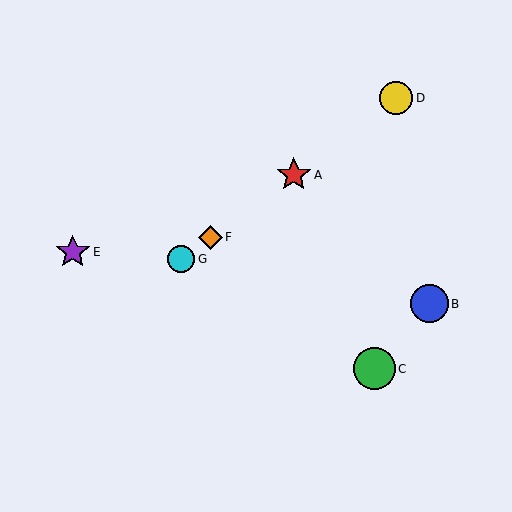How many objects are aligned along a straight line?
4 objects (A, D, F, G) are aligned along a straight line.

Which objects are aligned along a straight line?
Objects A, D, F, G are aligned along a straight line.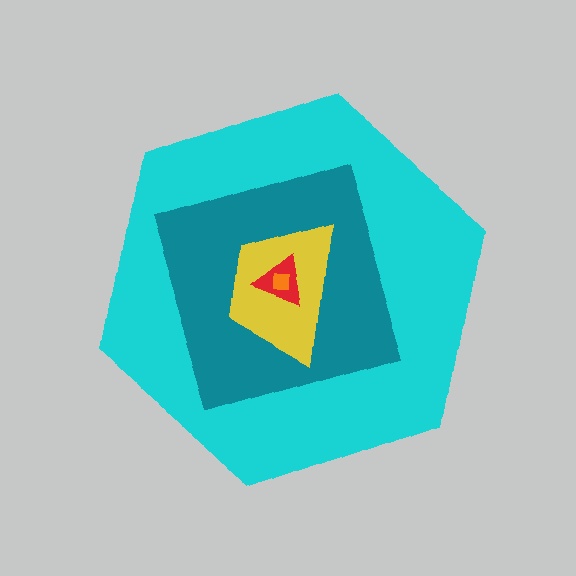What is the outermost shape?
The cyan hexagon.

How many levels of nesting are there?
5.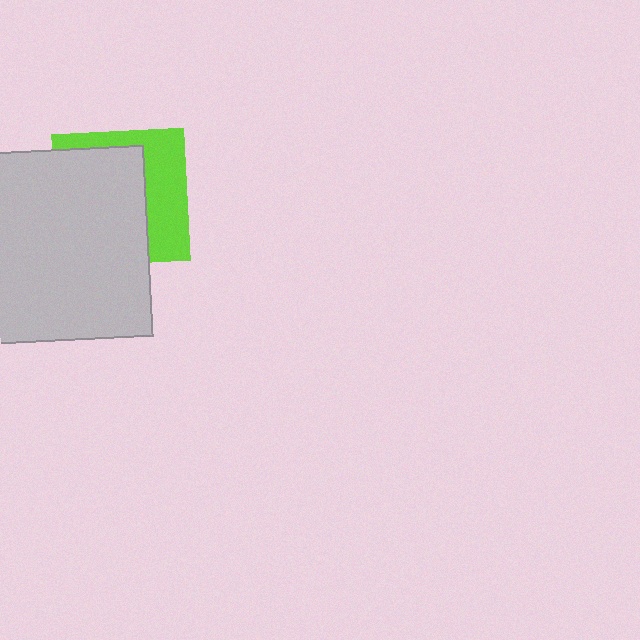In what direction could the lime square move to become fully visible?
The lime square could move right. That would shift it out from behind the light gray square entirely.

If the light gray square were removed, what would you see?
You would see the complete lime square.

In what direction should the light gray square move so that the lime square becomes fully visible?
The light gray square should move left. That is the shortest direction to clear the overlap and leave the lime square fully visible.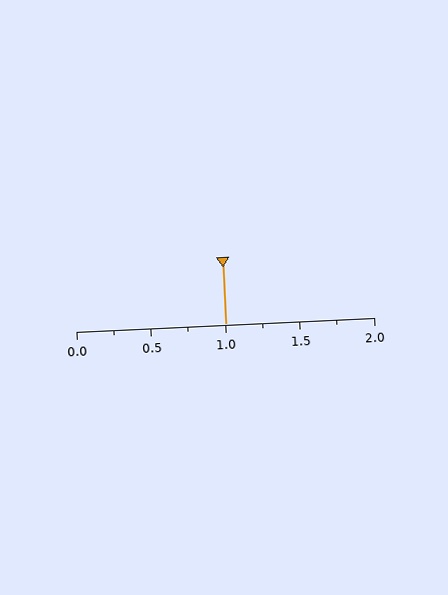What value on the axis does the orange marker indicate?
The marker indicates approximately 1.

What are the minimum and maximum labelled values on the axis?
The axis runs from 0.0 to 2.0.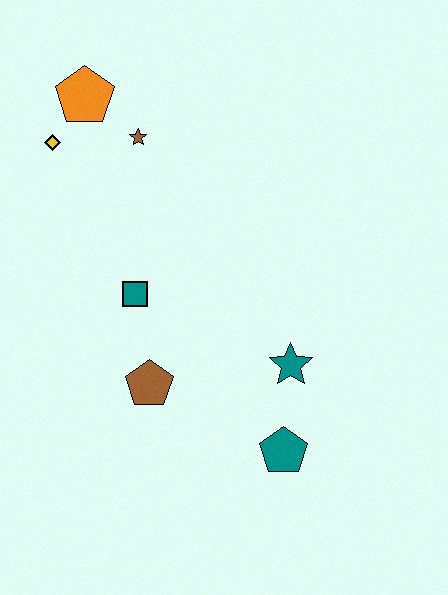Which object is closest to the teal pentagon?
The teal star is closest to the teal pentagon.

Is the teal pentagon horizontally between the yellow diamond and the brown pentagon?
No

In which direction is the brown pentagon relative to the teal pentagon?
The brown pentagon is to the left of the teal pentagon.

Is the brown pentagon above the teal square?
No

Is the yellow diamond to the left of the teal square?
Yes